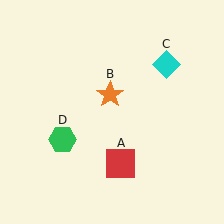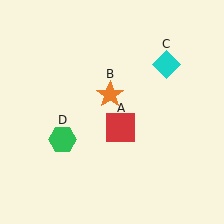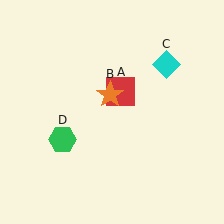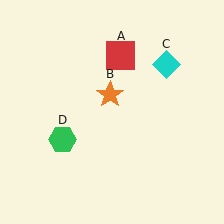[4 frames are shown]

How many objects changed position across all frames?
1 object changed position: red square (object A).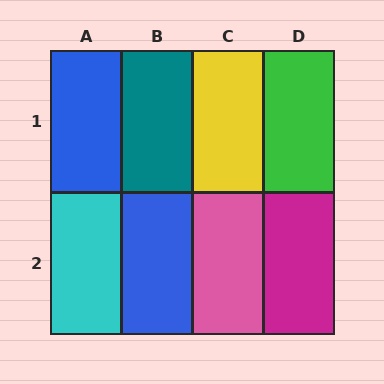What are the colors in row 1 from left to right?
Blue, teal, yellow, green.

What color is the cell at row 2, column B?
Blue.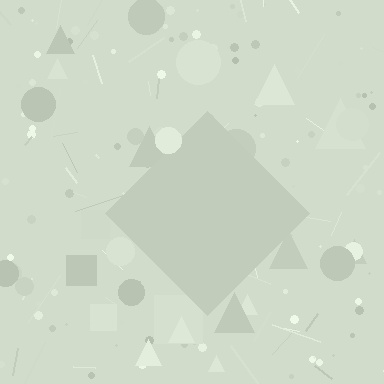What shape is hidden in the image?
A diamond is hidden in the image.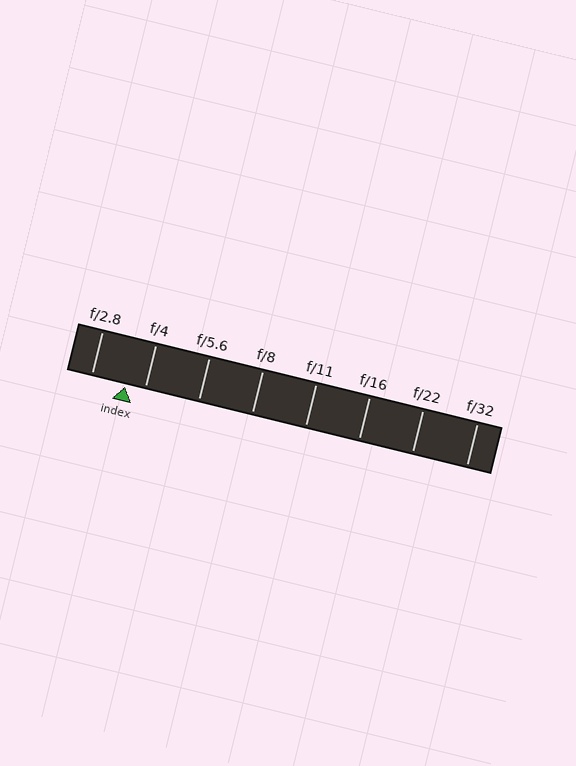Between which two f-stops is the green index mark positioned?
The index mark is between f/2.8 and f/4.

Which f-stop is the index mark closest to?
The index mark is closest to f/4.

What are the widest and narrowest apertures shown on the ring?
The widest aperture shown is f/2.8 and the narrowest is f/32.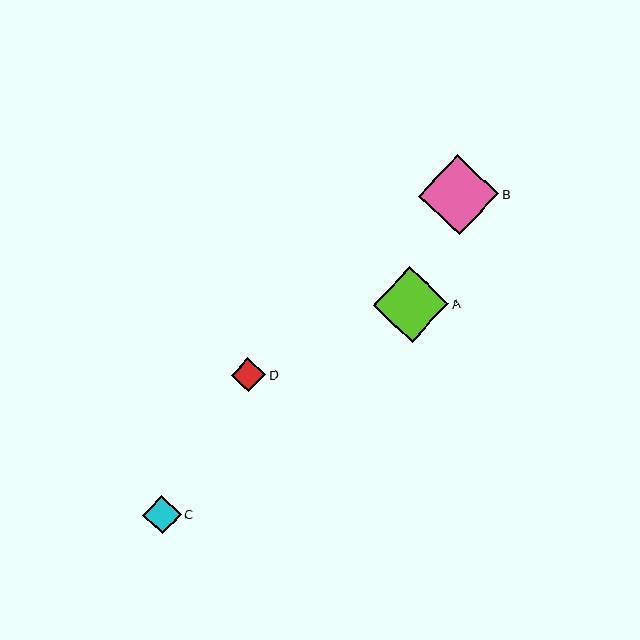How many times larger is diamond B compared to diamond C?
Diamond B is approximately 2.1 times the size of diamond C.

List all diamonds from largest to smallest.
From largest to smallest: B, A, C, D.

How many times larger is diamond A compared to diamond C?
Diamond A is approximately 2.0 times the size of diamond C.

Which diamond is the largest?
Diamond B is the largest with a size of approximately 80 pixels.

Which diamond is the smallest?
Diamond D is the smallest with a size of approximately 34 pixels.